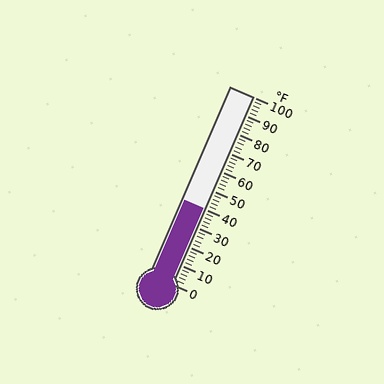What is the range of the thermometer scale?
The thermometer scale ranges from 0°F to 100°F.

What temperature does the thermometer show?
The thermometer shows approximately 40°F.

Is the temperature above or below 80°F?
The temperature is below 80°F.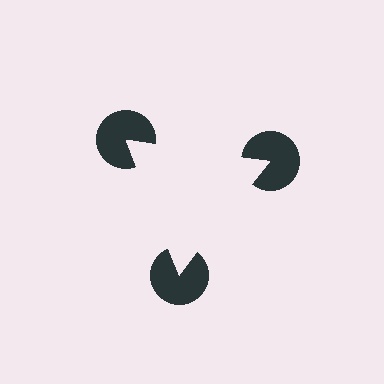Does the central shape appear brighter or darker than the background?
It typically appears slightly brighter than the background, even though no actual brightness change is drawn.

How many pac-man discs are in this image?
There are 3 — one at each vertex of the illusory triangle.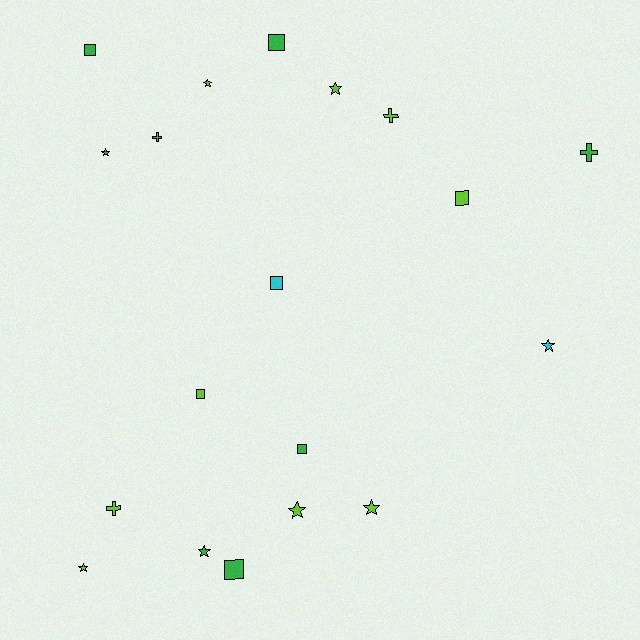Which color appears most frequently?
Lime, with 9 objects.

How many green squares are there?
There are 4 green squares.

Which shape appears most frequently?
Star, with 8 objects.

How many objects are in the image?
There are 19 objects.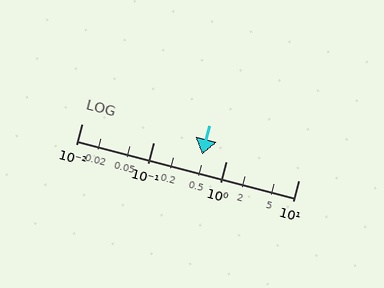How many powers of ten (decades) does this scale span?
The scale spans 3 decades, from 0.01 to 10.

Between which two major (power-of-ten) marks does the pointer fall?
The pointer is between 0.1 and 1.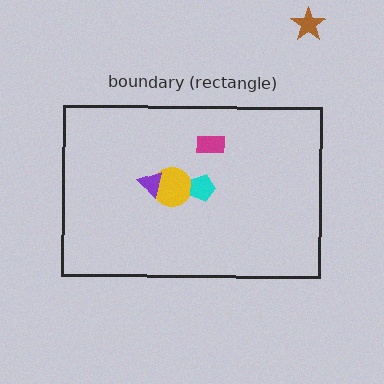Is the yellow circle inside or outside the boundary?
Inside.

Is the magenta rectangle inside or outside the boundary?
Inside.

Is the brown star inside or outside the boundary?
Outside.